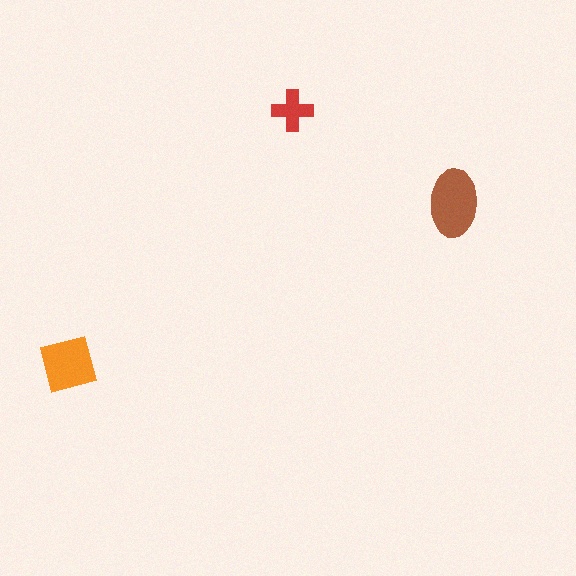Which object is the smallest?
The red cross.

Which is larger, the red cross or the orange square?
The orange square.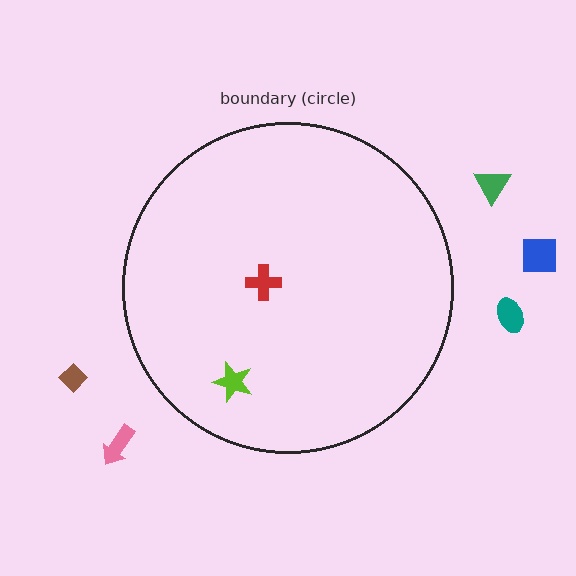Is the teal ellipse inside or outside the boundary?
Outside.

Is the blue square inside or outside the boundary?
Outside.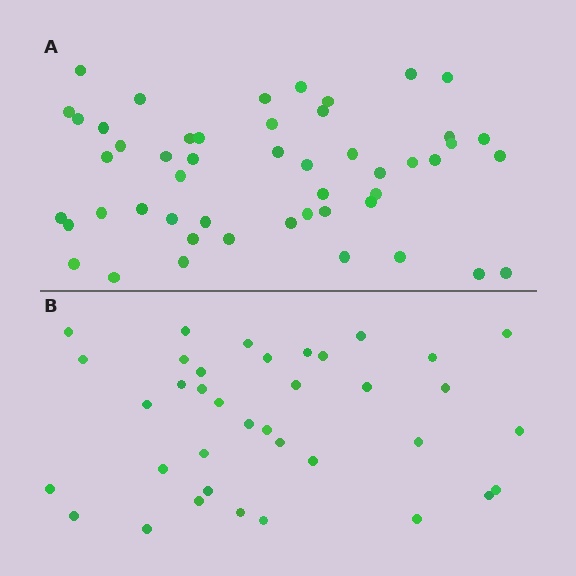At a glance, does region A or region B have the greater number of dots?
Region A (the top region) has more dots.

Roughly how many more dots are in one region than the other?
Region A has approximately 15 more dots than region B.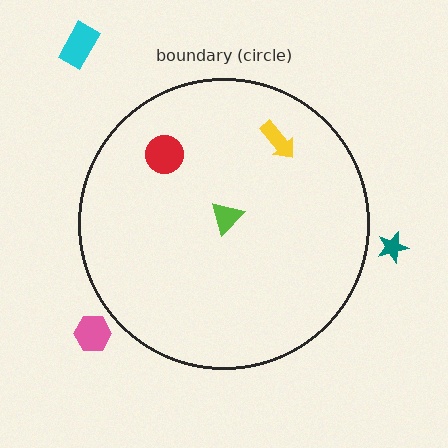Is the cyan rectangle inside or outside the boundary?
Outside.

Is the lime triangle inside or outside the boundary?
Inside.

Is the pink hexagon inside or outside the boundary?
Outside.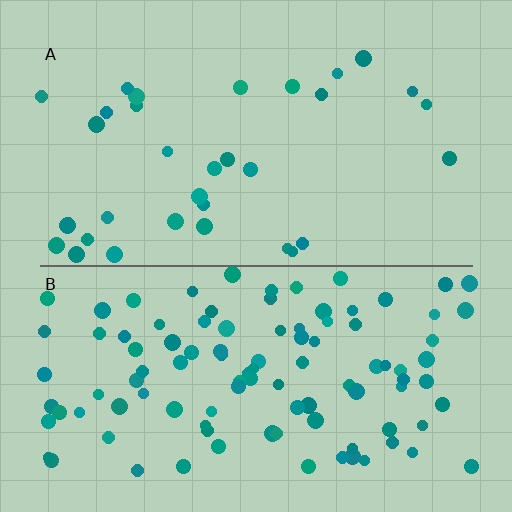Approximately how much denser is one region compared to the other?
Approximately 3.0× — region B over region A.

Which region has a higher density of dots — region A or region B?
B (the bottom).